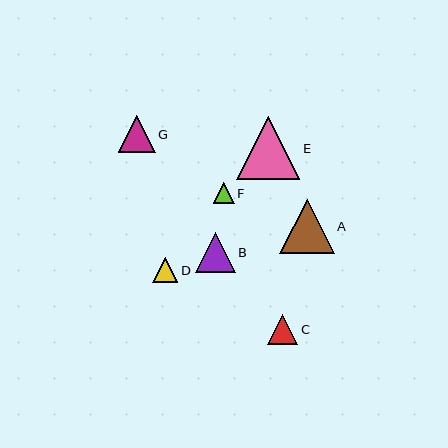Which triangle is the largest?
Triangle E is the largest with a size of approximately 63 pixels.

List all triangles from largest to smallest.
From largest to smallest: E, A, B, G, C, D, F.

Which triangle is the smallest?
Triangle F is the smallest with a size of approximately 21 pixels.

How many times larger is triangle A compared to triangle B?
Triangle A is approximately 1.4 times the size of triangle B.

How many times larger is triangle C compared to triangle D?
Triangle C is approximately 1.2 times the size of triangle D.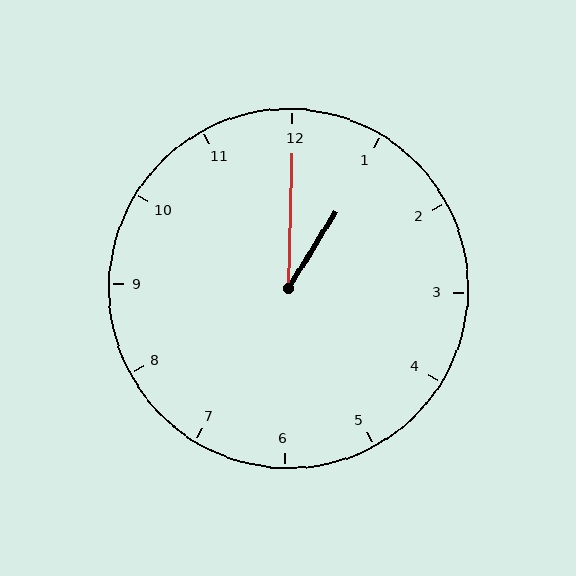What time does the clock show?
1:00.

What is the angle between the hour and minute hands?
Approximately 30 degrees.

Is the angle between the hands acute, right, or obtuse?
It is acute.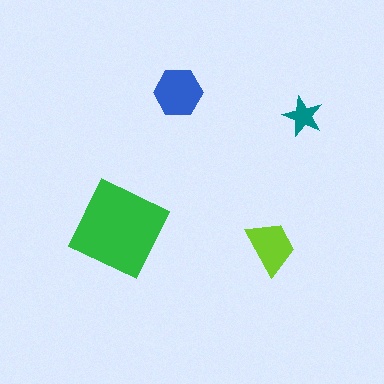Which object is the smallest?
The teal star.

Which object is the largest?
The green diamond.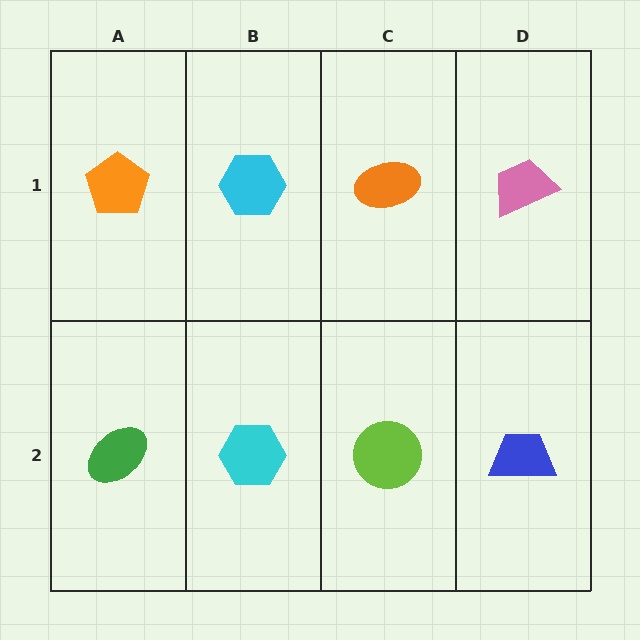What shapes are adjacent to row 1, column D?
A blue trapezoid (row 2, column D), an orange ellipse (row 1, column C).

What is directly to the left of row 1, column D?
An orange ellipse.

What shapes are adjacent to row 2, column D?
A pink trapezoid (row 1, column D), a lime circle (row 2, column C).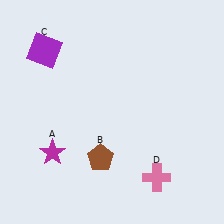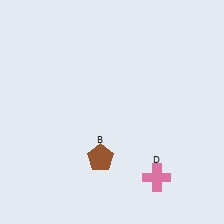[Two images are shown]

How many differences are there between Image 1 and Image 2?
There are 2 differences between the two images.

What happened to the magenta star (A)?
The magenta star (A) was removed in Image 2. It was in the bottom-left area of Image 1.